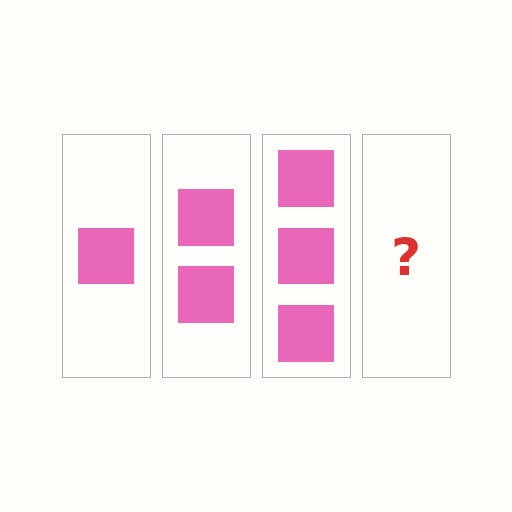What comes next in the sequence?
The next element should be 4 squares.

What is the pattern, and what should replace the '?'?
The pattern is that each step adds one more square. The '?' should be 4 squares.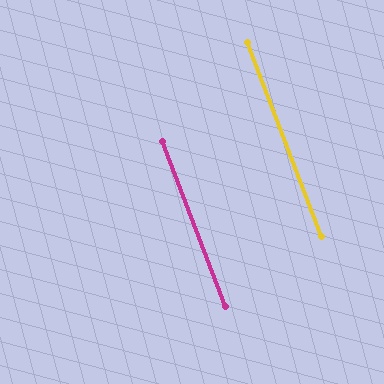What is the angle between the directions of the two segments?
Approximately 0 degrees.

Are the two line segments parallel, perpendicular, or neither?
Parallel — their directions differ by only 0.2°.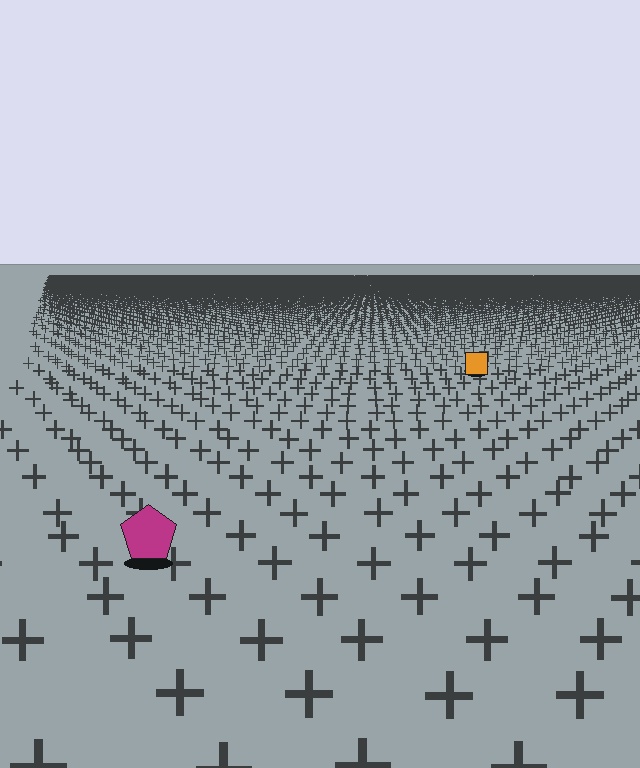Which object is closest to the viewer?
The magenta pentagon is closest. The texture marks near it are larger and more spread out.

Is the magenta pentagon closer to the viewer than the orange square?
Yes. The magenta pentagon is closer — you can tell from the texture gradient: the ground texture is coarser near it.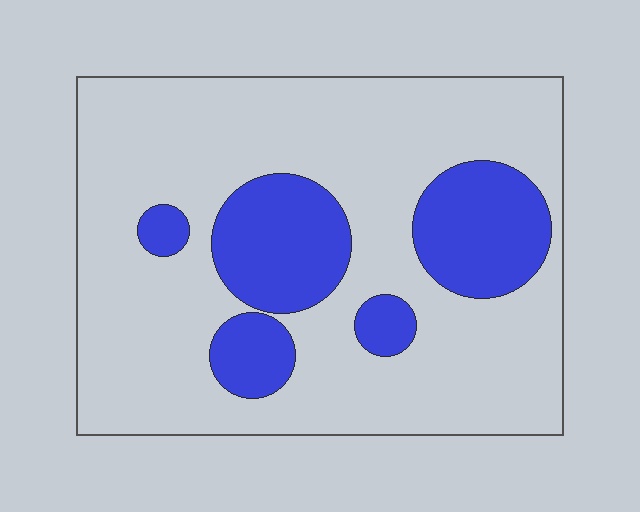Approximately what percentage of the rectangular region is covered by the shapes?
Approximately 25%.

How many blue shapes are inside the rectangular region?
5.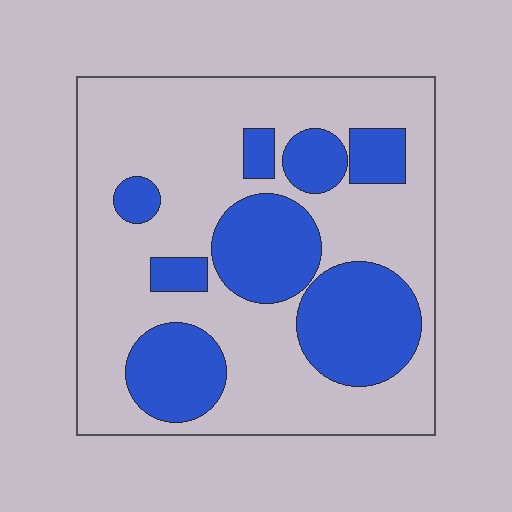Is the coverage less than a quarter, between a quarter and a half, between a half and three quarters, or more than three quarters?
Between a quarter and a half.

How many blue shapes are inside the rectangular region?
8.